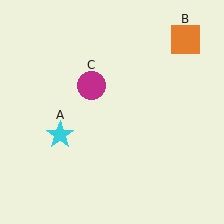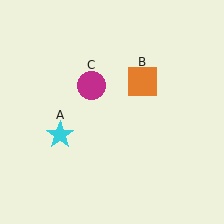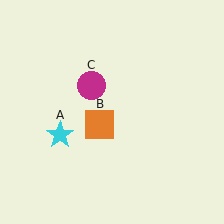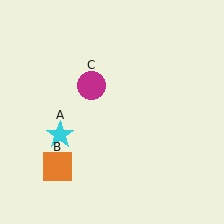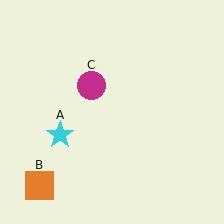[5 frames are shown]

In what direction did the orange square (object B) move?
The orange square (object B) moved down and to the left.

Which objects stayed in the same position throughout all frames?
Cyan star (object A) and magenta circle (object C) remained stationary.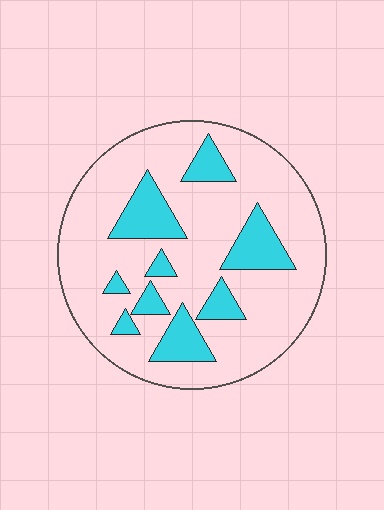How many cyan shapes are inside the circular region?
9.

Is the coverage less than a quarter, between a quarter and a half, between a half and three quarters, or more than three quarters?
Less than a quarter.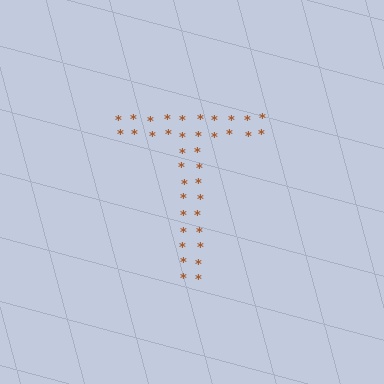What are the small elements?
The small elements are asterisks.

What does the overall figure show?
The overall figure shows the letter T.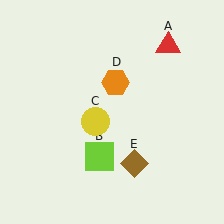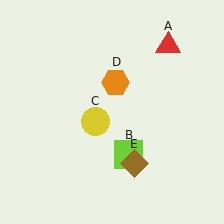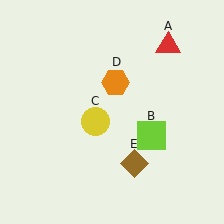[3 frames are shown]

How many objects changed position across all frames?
1 object changed position: lime square (object B).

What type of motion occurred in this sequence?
The lime square (object B) rotated counterclockwise around the center of the scene.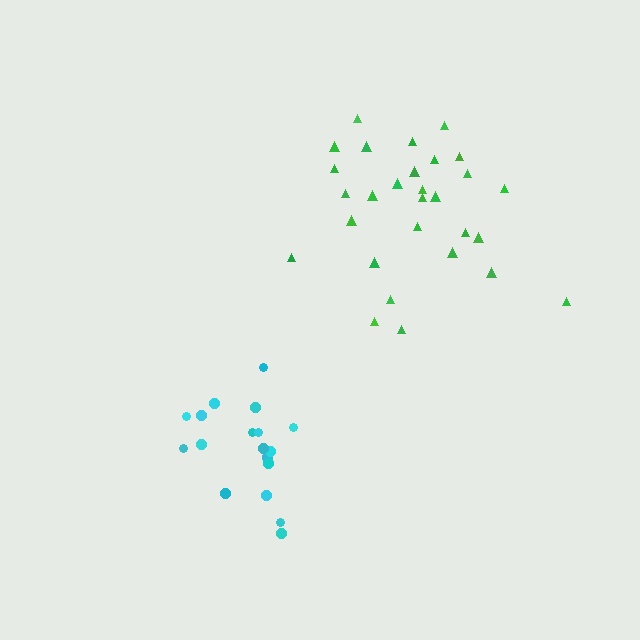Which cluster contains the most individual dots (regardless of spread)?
Green (29).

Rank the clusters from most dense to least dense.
cyan, green.